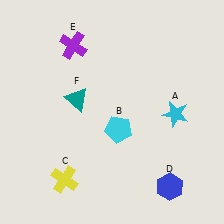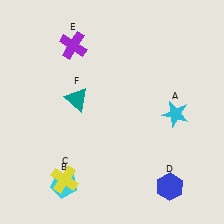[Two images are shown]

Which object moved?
The cyan pentagon (B) moved down.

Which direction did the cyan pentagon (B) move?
The cyan pentagon (B) moved down.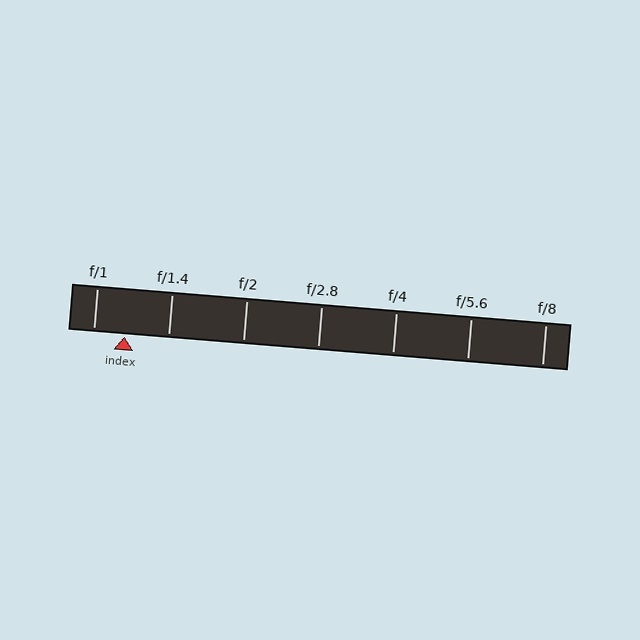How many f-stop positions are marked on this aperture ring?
There are 7 f-stop positions marked.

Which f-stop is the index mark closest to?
The index mark is closest to f/1.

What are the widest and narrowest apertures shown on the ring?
The widest aperture shown is f/1 and the narrowest is f/8.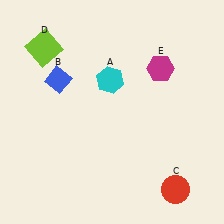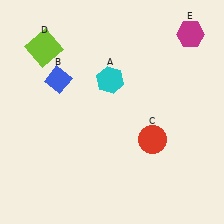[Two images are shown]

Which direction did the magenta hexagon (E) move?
The magenta hexagon (E) moved up.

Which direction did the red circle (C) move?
The red circle (C) moved up.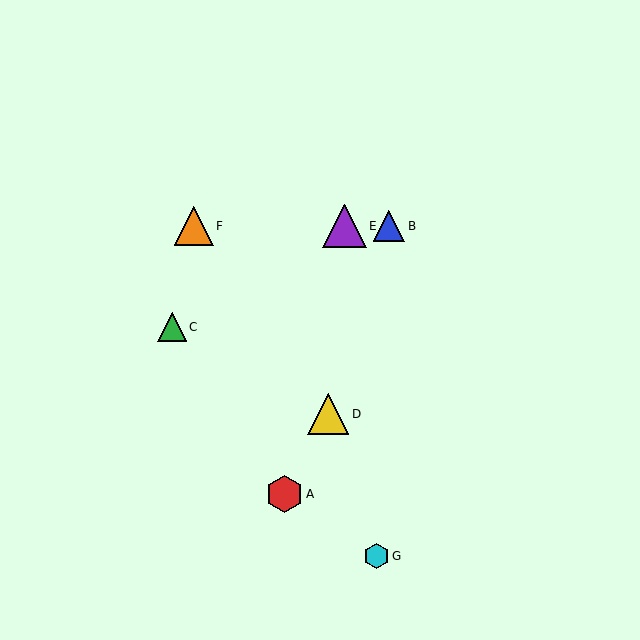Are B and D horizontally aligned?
No, B is at y≈226 and D is at y≈414.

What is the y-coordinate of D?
Object D is at y≈414.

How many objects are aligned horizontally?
3 objects (B, E, F) are aligned horizontally.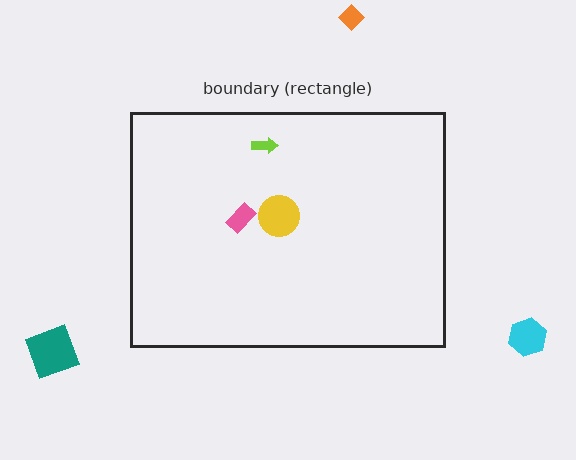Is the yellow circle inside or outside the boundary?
Inside.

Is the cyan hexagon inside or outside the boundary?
Outside.